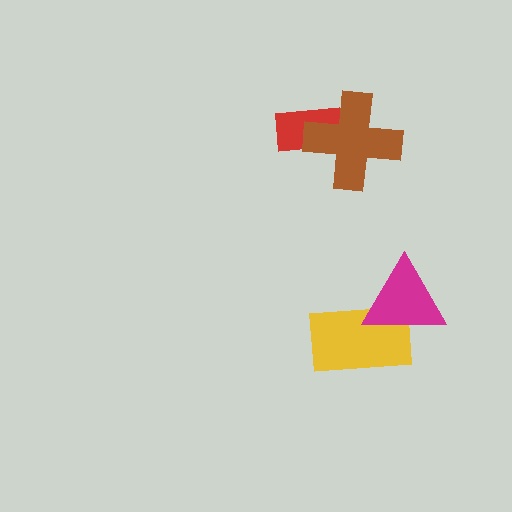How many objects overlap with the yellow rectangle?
1 object overlaps with the yellow rectangle.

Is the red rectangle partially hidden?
Yes, it is partially covered by another shape.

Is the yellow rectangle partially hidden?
Yes, it is partially covered by another shape.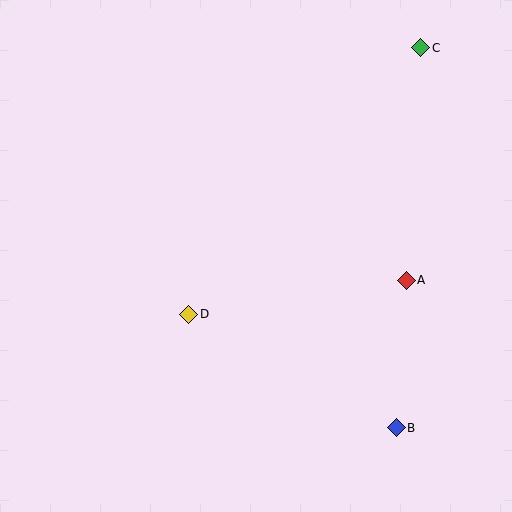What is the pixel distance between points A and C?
The distance between A and C is 233 pixels.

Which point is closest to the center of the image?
Point D at (189, 314) is closest to the center.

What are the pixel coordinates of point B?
Point B is at (396, 428).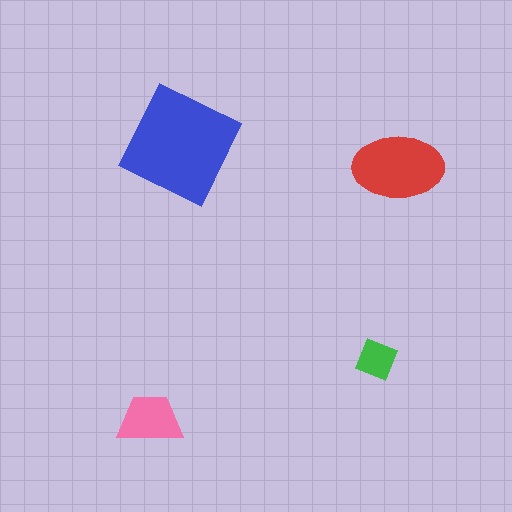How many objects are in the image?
There are 4 objects in the image.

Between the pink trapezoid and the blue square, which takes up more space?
The blue square.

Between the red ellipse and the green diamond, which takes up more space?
The red ellipse.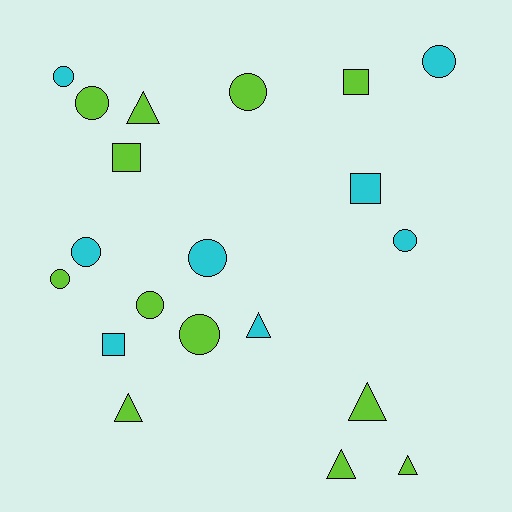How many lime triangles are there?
There are 5 lime triangles.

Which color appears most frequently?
Lime, with 12 objects.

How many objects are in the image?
There are 20 objects.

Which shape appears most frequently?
Circle, with 10 objects.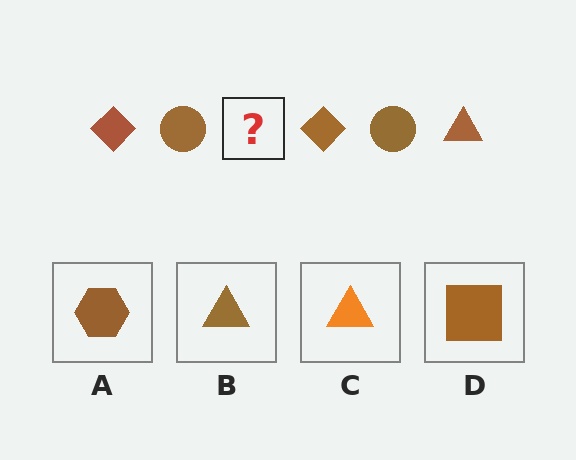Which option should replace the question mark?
Option B.